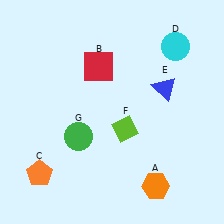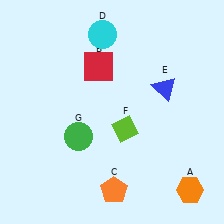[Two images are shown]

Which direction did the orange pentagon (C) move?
The orange pentagon (C) moved right.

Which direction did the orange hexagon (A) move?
The orange hexagon (A) moved right.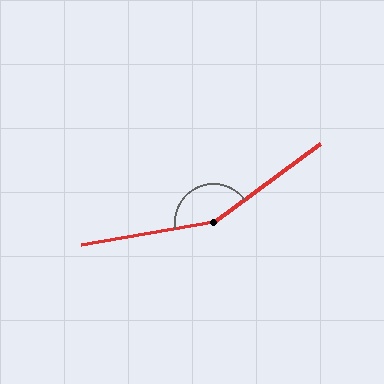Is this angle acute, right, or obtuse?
It is obtuse.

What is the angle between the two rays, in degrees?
Approximately 153 degrees.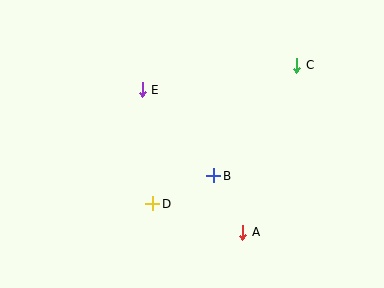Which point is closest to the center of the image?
Point B at (214, 176) is closest to the center.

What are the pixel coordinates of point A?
Point A is at (243, 232).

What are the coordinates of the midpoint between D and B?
The midpoint between D and B is at (183, 190).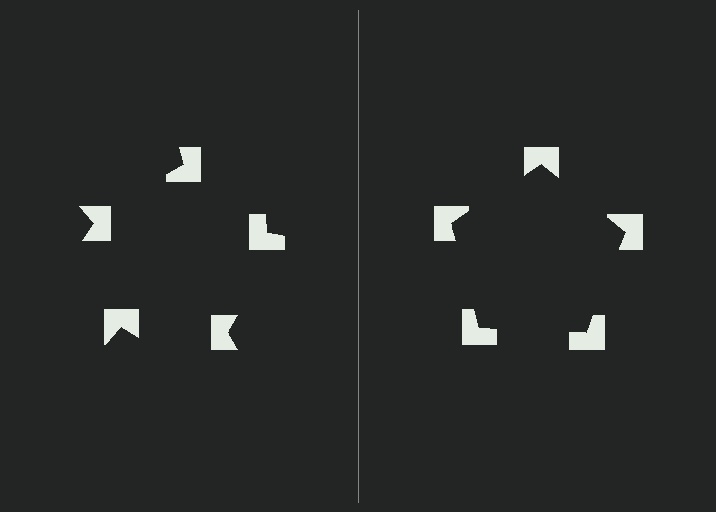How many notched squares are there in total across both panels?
10 — 5 on each side.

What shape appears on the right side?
An illusory pentagon.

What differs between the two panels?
The notched squares are positioned identically on both sides; only the wedge orientations differ. On the right they align to a pentagon; on the left they are misaligned.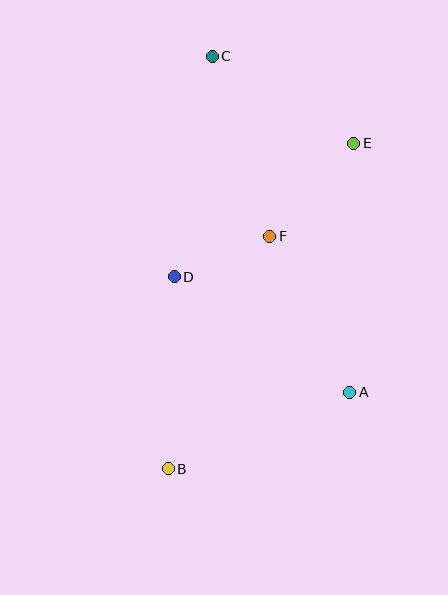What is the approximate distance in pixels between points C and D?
The distance between C and D is approximately 224 pixels.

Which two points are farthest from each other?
Points B and C are farthest from each other.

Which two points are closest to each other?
Points D and F are closest to each other.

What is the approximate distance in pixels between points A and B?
The distance between A and B is approximately 197 pixels.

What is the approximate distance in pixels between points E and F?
The distance between E and F is approximately 125 pixels.